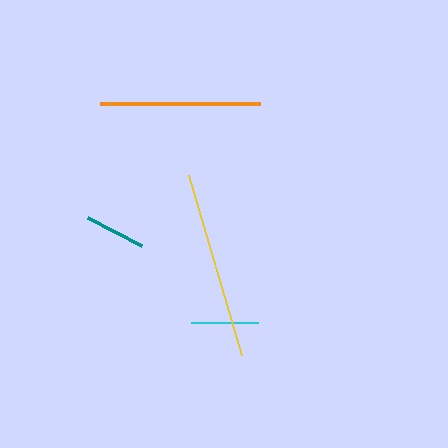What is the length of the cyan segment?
The cyan segment is approximately 67 pixels long.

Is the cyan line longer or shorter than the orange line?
The orange line is longer than the cyan line.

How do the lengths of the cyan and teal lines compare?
The cyan and teal lines are approximately the same length.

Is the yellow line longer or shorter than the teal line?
The yellow line is longer than the teal line.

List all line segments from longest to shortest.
From longest to shortest: yellow, orange, cyan, teal.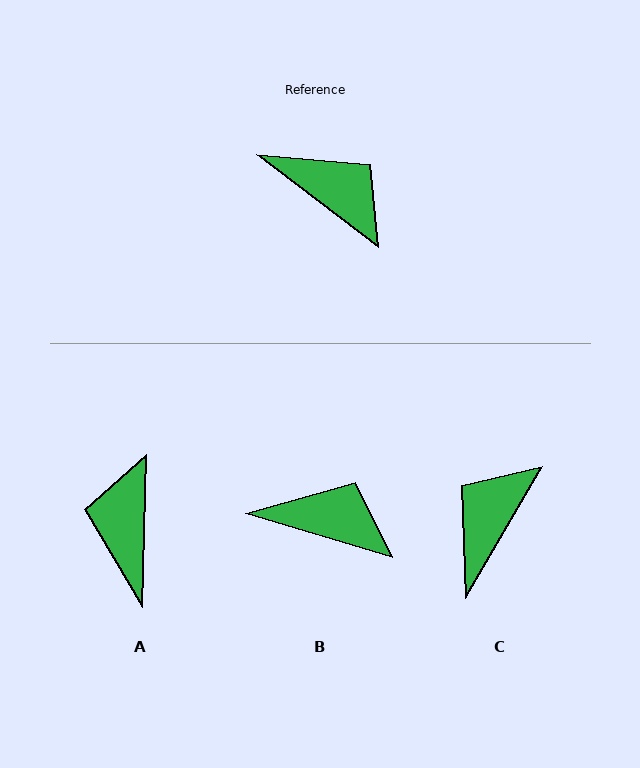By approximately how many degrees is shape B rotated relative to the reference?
Approximately 20 degrees counter-clockwise.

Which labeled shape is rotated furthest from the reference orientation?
A, about 126 degrees away.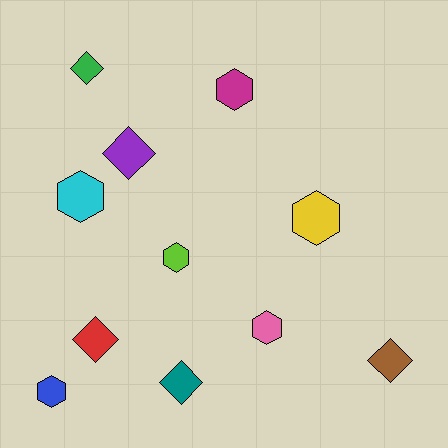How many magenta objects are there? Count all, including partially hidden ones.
There is 1 magenta object.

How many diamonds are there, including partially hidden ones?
There are 5 diamonds.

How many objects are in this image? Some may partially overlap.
There are 11 objects.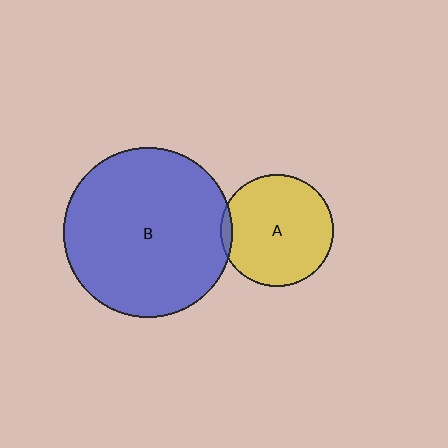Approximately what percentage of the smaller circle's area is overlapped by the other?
Approximately 5%.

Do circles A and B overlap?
Yes.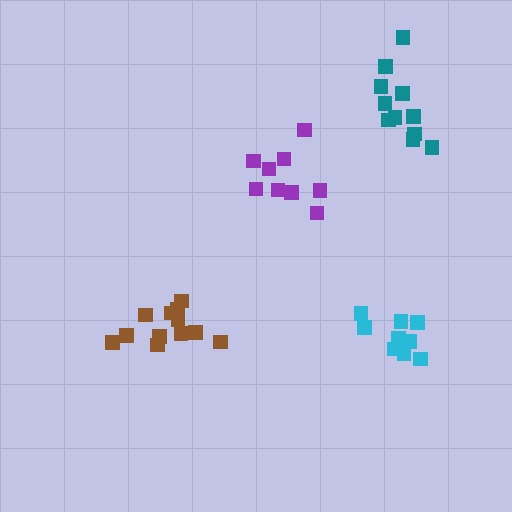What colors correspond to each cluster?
The clusters are colored: brown, purple, cyan, teal.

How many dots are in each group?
Group 1: 12 dots, Group 2: 9 dots, Group 3: 9 dots, Group 4: 11 dots (41 total).